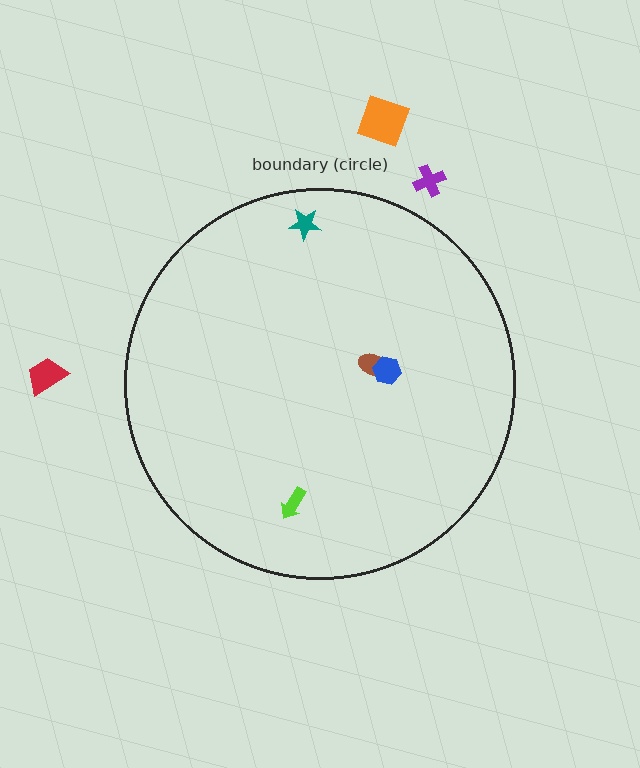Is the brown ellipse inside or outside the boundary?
Inside.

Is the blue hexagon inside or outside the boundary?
Inside.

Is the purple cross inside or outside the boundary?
Outside.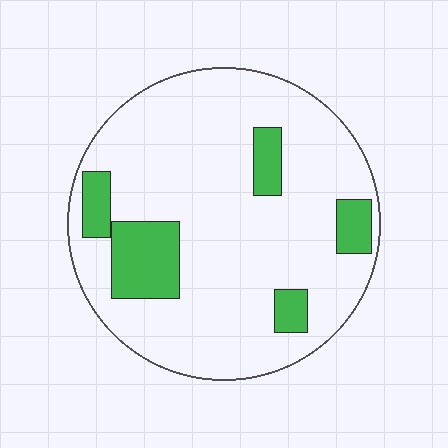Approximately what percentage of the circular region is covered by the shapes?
Approximately 15%.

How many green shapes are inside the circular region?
5.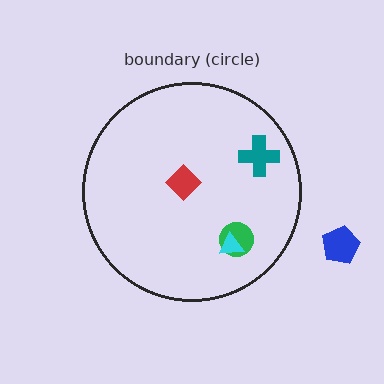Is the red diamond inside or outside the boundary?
Inside.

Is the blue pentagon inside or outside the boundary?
Outside.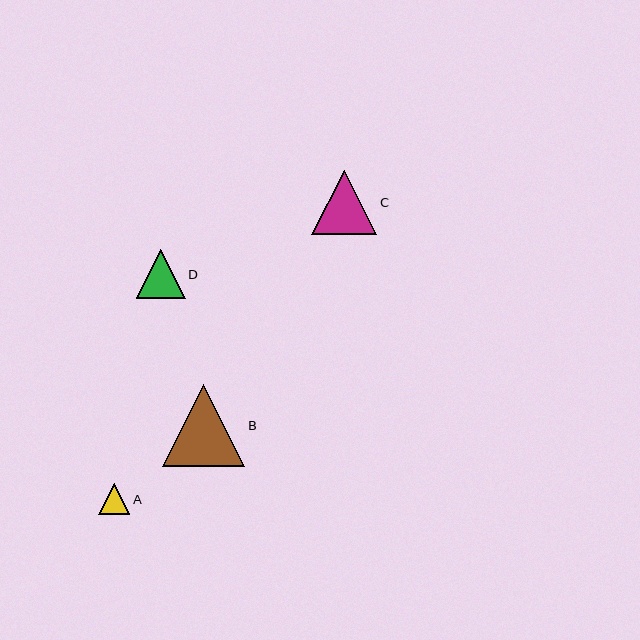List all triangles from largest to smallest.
From largest to smallest: B, C, D, A.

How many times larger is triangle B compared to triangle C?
Triangle B is approximately 1.3 times the size of triangle C.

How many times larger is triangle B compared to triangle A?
Triangle B is approximately 2.7 times the size of triangle A.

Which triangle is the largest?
Triangle B is the largest with a size of approximately 83 pixels.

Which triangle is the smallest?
Triangle A is the smallest with a size of approximately 31 pixels.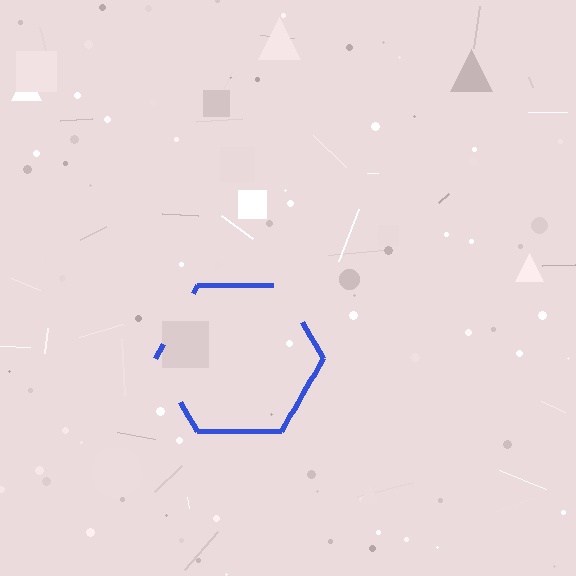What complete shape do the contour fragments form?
The contour fragments form a hexagon.